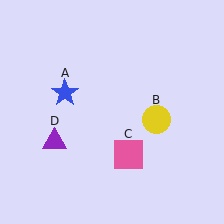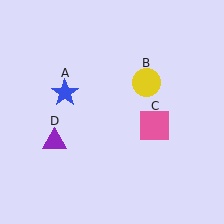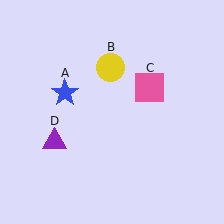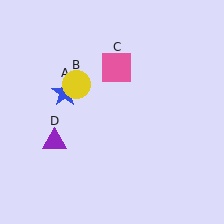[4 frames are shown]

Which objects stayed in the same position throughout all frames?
Blue star (object A) and purple triangle (object D) remained stationary.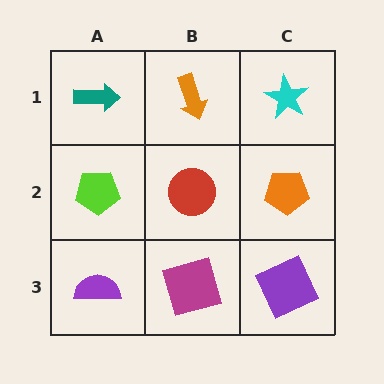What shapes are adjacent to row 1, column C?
An orange pentagon (row 2, column C), an orange arrow (row 1, column B).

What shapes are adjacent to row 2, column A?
A teal arrow (row 1, column A), a purple semicircle (row 3, column A), a red circle (row 2, column B).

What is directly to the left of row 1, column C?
An orange arrow.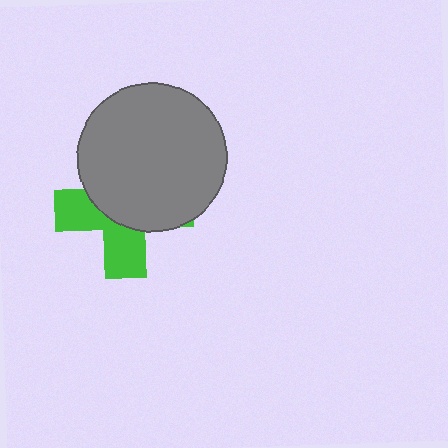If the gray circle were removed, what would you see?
You would see the complete green cross.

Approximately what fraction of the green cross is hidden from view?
Roughly 60% of the green cross is hidden behind the gray circle.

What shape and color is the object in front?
The object in front is a gray circle.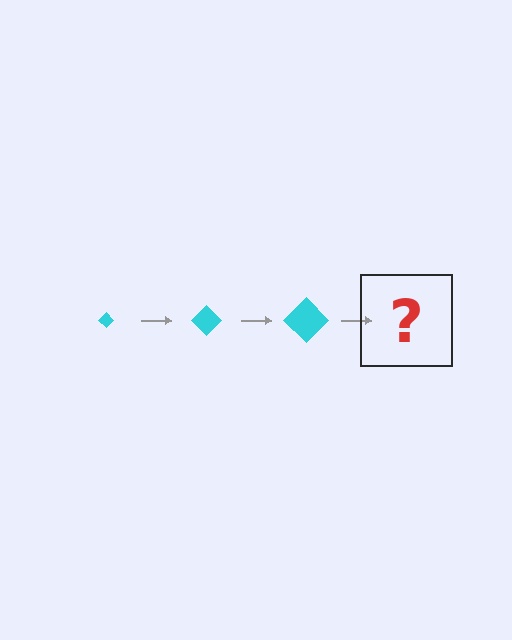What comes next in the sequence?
The next element should be a cyan diamond, larger than the previous one.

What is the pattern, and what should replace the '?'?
The pattern is that the diamond gets progressively larger each step. The '?' should be a cyan diamond, larger than the previous one.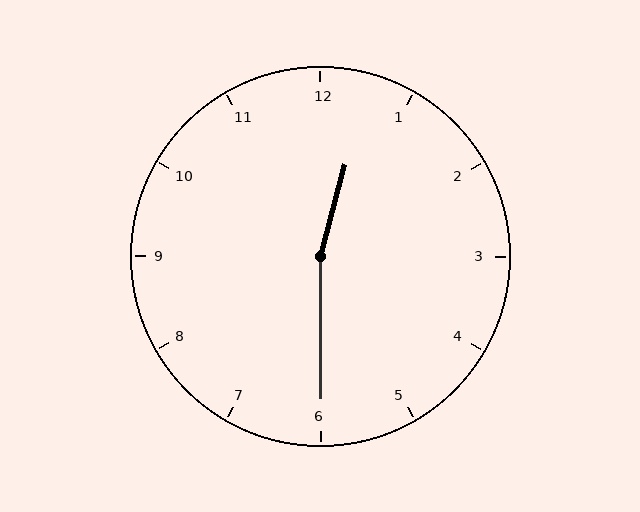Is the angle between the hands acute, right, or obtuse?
It is obtuse.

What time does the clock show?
12:30.